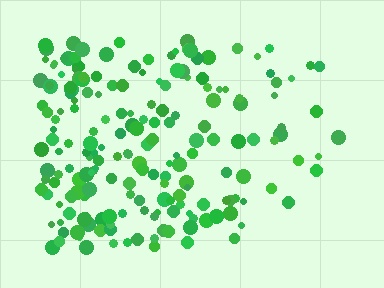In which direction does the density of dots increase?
From right to left, with the left side densest.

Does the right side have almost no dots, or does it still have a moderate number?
Still a moderate number, just noticeably fewer than the left.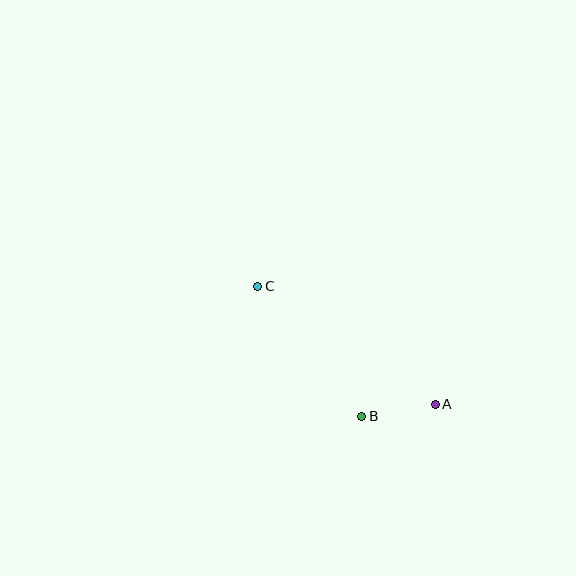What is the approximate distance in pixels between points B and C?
The distance between B and C is approximately 166 pixels.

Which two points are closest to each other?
Points A and B are closest to each other.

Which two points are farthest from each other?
Points A and C are farthest from each other.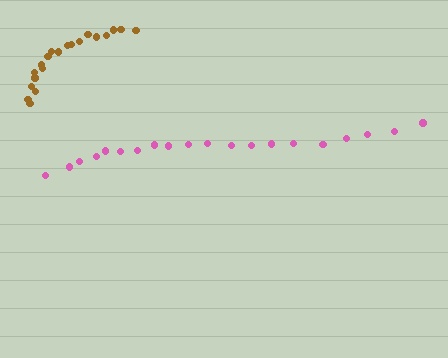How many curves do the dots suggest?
There are 2 distinct paths.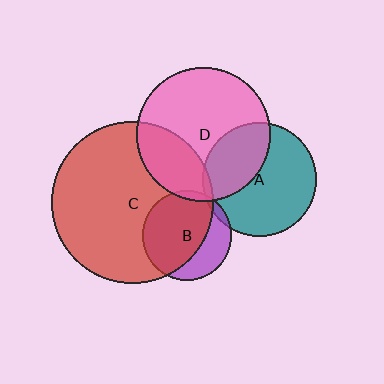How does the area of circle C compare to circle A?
Approximately 2.0 times.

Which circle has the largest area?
Circle C (red).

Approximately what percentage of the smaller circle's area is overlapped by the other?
Approximately 70%.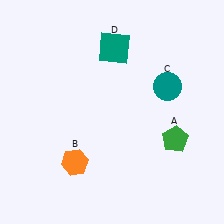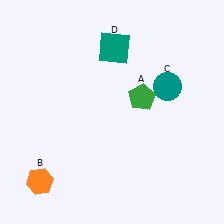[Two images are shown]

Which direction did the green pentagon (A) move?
The green pentagon (A) moved up.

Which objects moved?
The objects that moved are: the green pentagon (A), the orange hexagon (B).